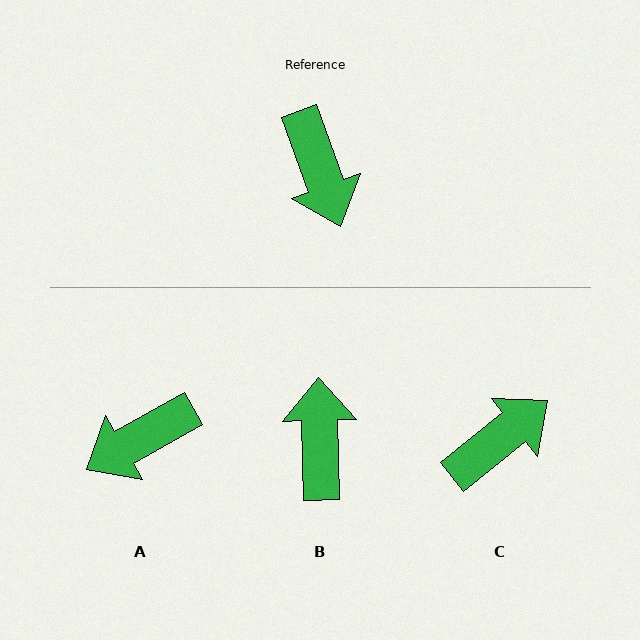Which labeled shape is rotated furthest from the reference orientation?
B, about 162 degrees away.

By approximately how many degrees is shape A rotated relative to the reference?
Approximately 80 degrees clockwise.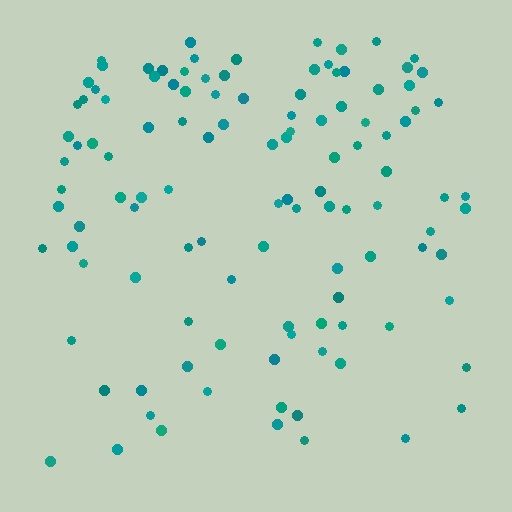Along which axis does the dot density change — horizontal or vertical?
Vertical.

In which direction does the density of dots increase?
From bottom to top, with the top side densest.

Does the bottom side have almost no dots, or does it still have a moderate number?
Still a moderate number, just noticeably fewer than the top.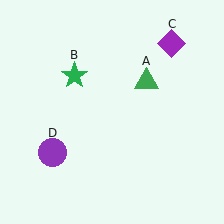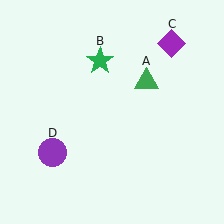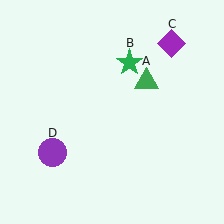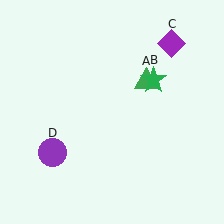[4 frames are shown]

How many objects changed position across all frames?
1 object changed position: green star (object B).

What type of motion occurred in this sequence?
The green star (object B) rotated clockwise around the center of the scene.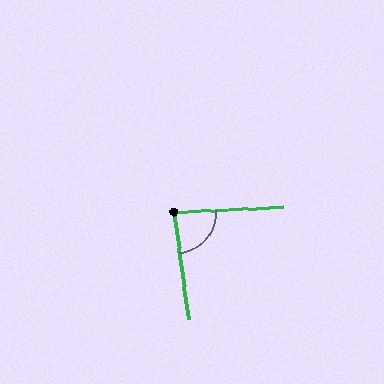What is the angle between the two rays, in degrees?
Approximately 85 degrees.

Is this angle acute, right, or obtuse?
It is approximately a right angle.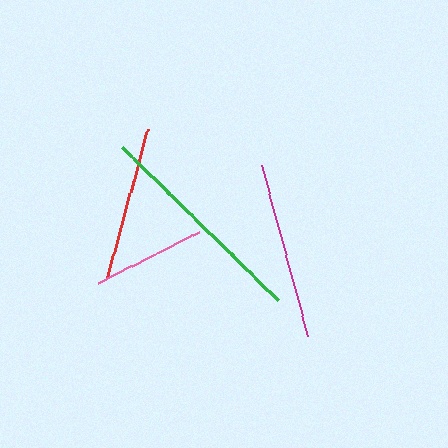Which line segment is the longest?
The green line is the longest at approximately 218 pixels.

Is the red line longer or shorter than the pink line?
The red line is longer than the pink line.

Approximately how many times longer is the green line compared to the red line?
The green line is approximately 1.4 times the length of the red line.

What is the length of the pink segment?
The pink segment is approximately 114 pixels long.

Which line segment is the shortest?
The pink line is the shortest at approximately 114 pixels.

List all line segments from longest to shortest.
From longest to shortest: green, magenta, red, pink.